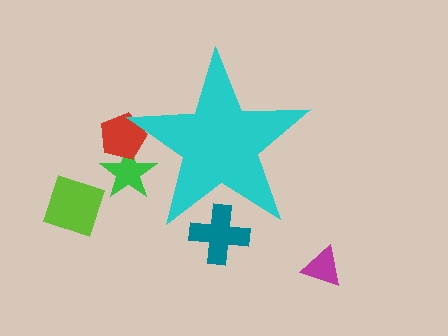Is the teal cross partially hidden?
Yes, the teal cross is partially hidden behind the cyan star.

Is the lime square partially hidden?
No, the lime square is fully visible.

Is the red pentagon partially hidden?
Yes, the red pentagon is partially hidden behind the cyan star.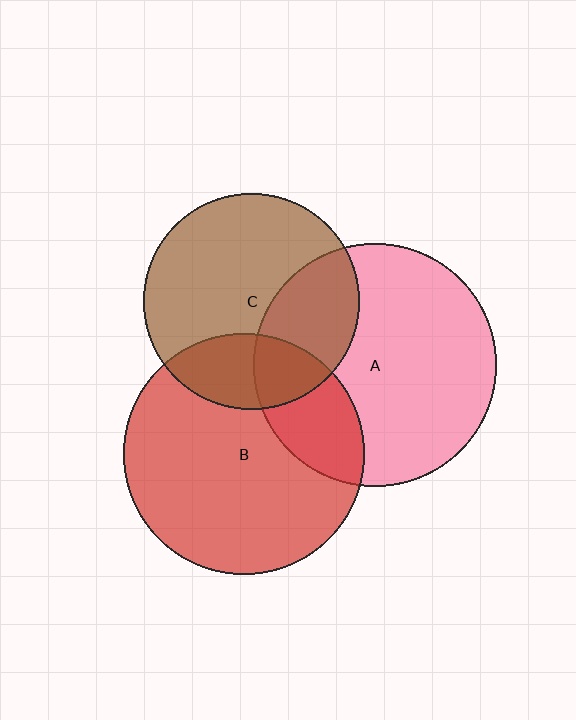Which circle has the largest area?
Circle A (pink).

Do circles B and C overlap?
Yes.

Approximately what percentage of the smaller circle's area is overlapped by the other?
Approximately 25%.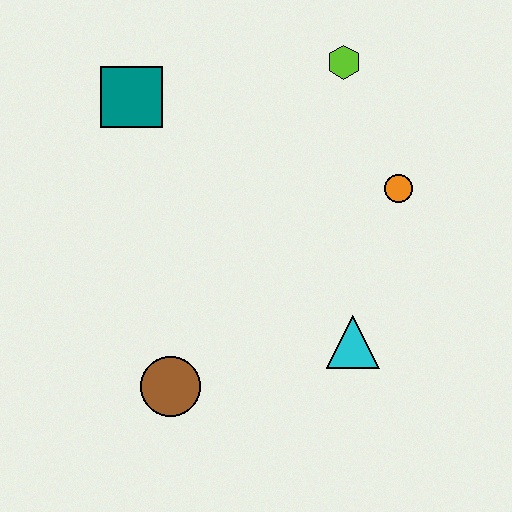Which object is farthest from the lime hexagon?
The brown circle is farthest from the lime hexagon.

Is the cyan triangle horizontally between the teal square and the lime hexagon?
No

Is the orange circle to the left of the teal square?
No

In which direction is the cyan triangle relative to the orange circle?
The cyan triangle is below the orange circle.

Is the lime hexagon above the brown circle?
Yes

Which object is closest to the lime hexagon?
The orange circle is closest to the lime hexagon.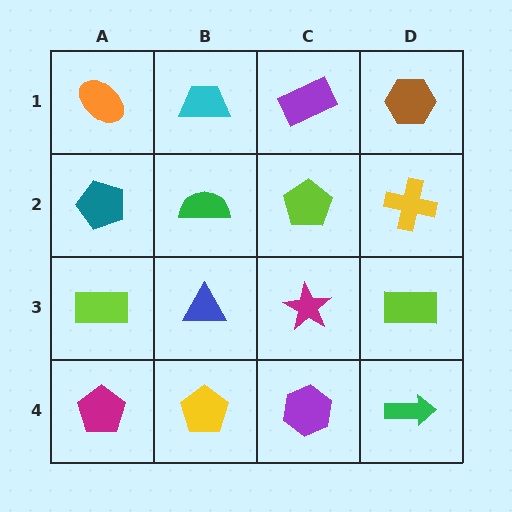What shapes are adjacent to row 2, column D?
A brown hexagon (row 1, column D), a lime rectangle (row 3, column D), a lime pentagon (row 2, column C).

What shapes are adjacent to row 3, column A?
A teal pentagon (row 2, column A), a magenta pentagon (row 4, column A), a blue triangle (row 3, column B).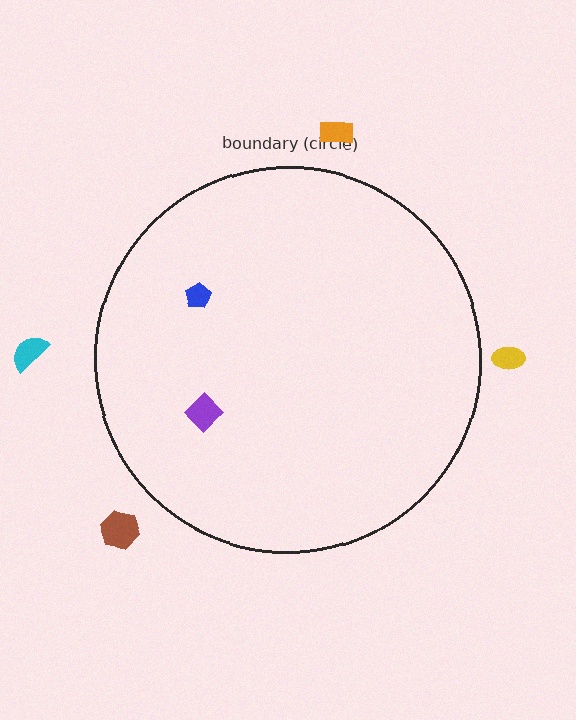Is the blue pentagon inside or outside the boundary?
Inside.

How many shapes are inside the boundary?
2 inside, 4 outside.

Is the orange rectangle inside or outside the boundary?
Outside.